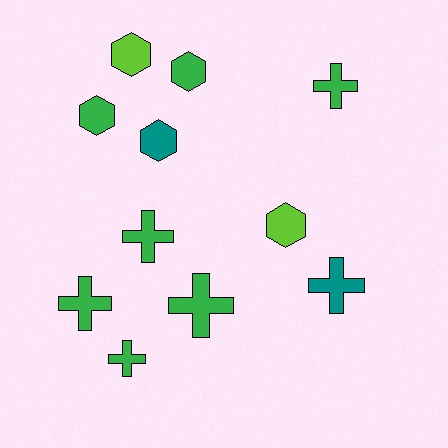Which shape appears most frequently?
Cross, with 6 objects.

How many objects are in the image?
There are 11 objects.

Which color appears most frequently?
Green, with 7 objects.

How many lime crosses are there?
There are no lime crosses.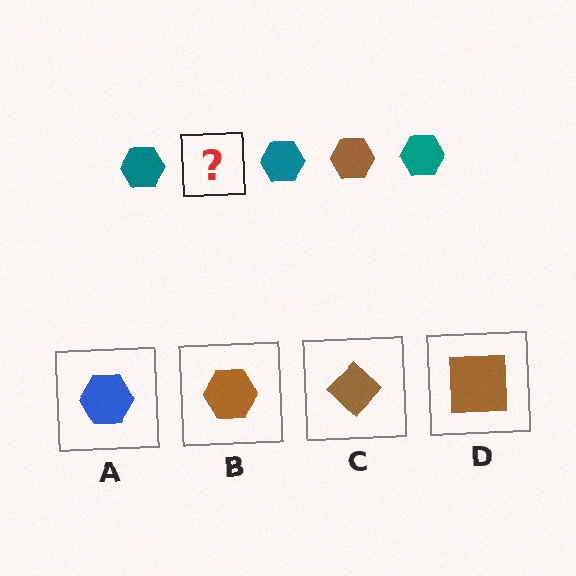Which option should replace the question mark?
Option B.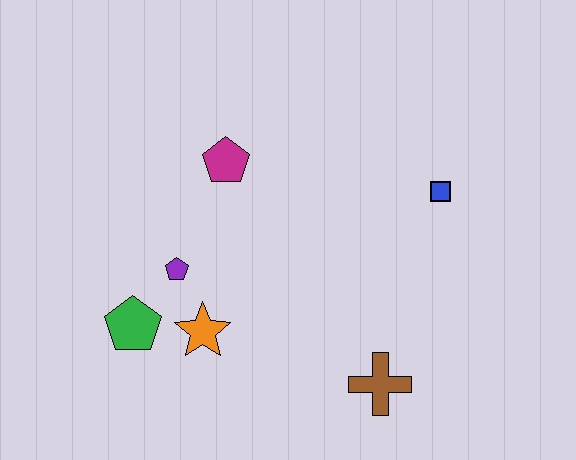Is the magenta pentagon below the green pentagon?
No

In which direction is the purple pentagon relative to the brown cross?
The purple pentagon is to the left of the brown cross.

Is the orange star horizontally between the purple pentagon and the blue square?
Yes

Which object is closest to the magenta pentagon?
The purple pentagon is closest to the magenta pentagon.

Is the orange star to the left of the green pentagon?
No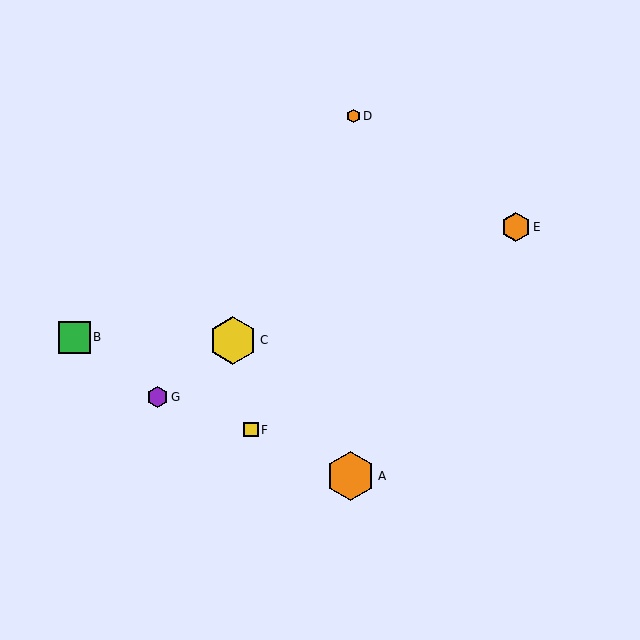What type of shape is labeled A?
Shape A is an orange hexagon.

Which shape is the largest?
The orange hexagon (labeled A) is the largest.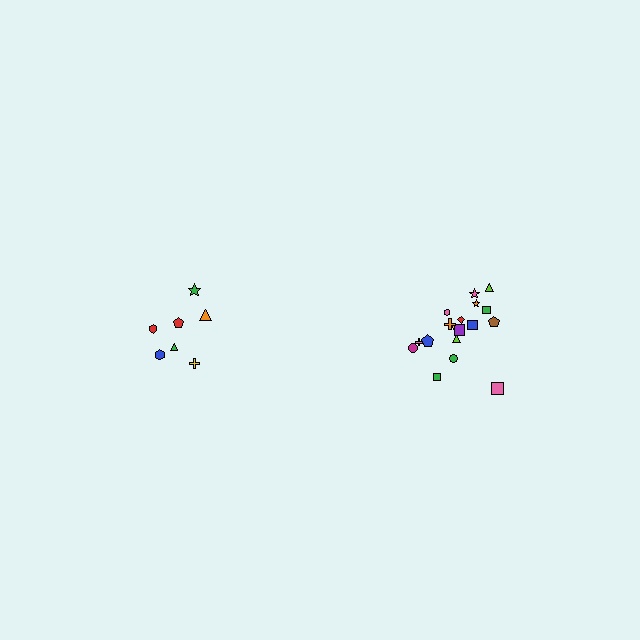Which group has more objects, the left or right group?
The right group.